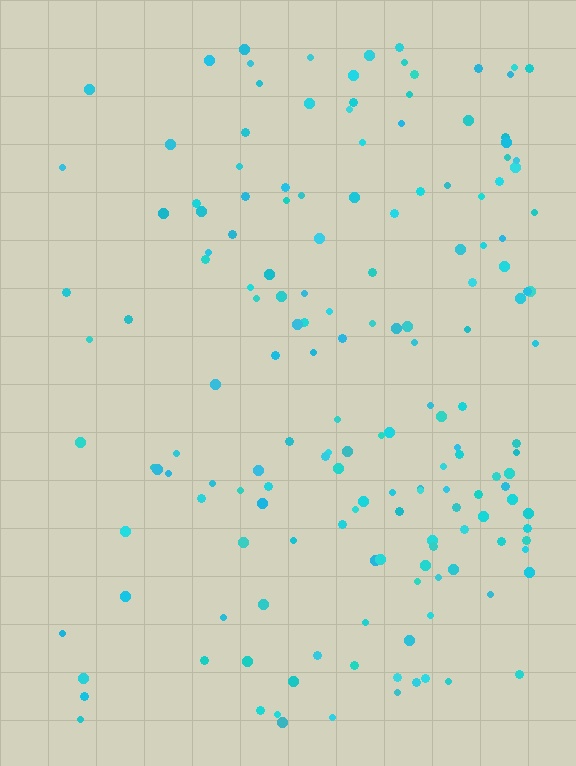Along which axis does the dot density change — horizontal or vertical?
Horizontal.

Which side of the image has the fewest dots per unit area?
The left.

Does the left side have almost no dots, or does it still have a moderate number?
Still a moderate number, just noticeably fewer than the right.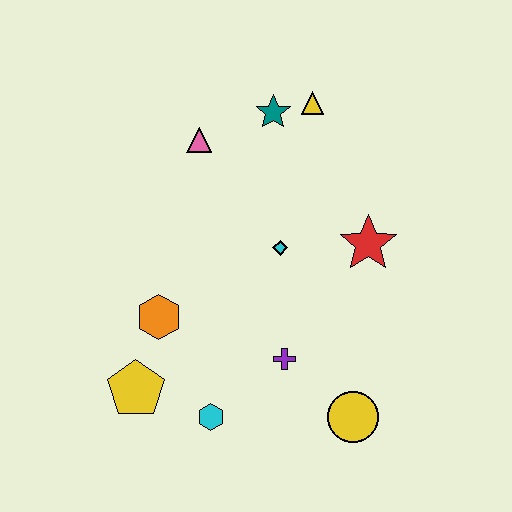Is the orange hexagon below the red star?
Yes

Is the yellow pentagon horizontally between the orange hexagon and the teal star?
No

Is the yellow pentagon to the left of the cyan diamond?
Yes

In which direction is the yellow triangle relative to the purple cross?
The yellow triangle is above the purple cross.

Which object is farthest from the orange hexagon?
The yellow triangle is farthest from the orange hexagon.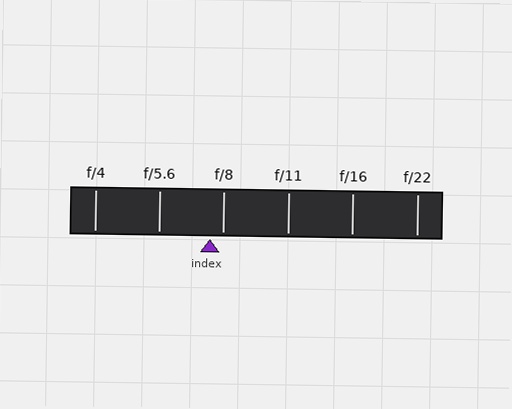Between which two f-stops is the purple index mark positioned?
The index mark is between f/5.6 and f/8.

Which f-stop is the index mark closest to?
The index mark is closest to f/8.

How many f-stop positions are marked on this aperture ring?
There are 6 f-stop positions marked.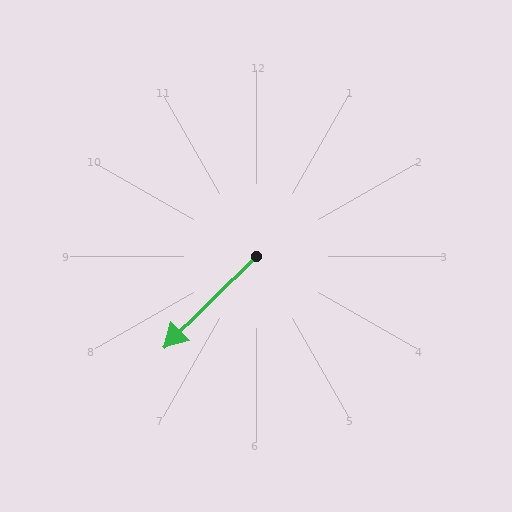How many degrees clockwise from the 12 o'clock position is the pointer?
Approximately 225 degrees.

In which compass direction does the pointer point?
Southwest.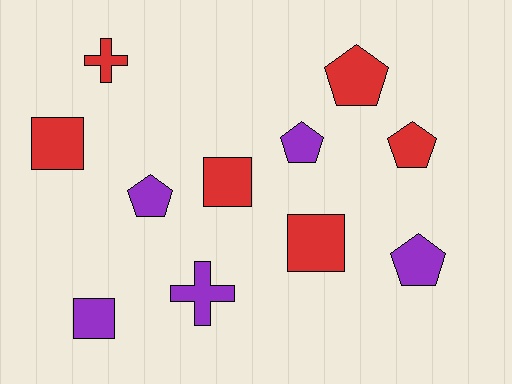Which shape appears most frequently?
Pentagon, with 5 objects.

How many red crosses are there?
There is 1 red cross.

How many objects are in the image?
There are 11 objects.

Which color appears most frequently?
Red, with 6 objects.